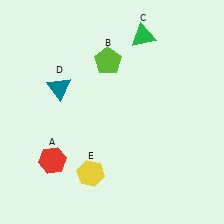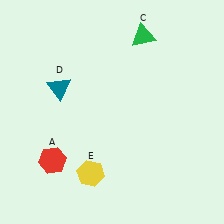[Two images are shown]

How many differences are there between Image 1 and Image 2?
There is 1 difference between the two images.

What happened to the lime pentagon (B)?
The lime pentagon (B) was removed in Image 2. It was in the top-left area of Image 1.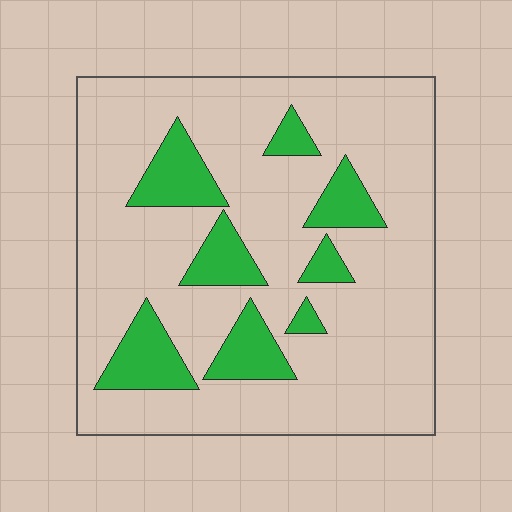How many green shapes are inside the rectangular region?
8.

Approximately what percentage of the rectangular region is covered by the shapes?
Approximately 20%.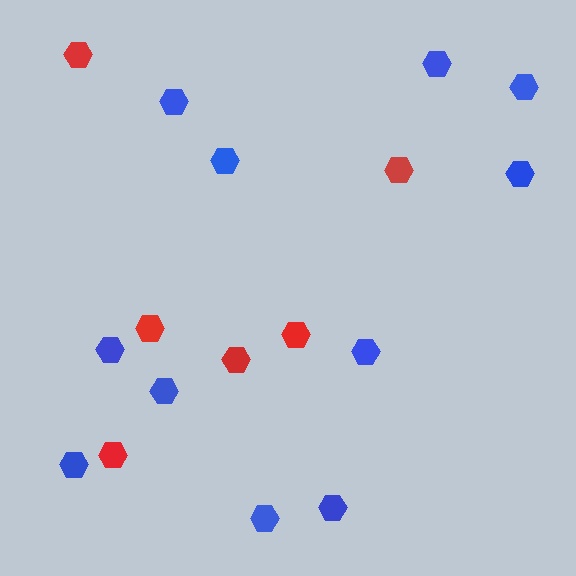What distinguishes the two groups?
There are 2 groups: one group of red hexagons (6) and one group of blue hexagons (11).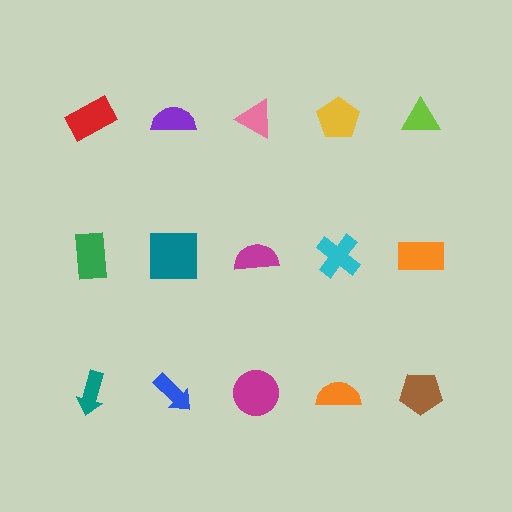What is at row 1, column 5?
A lime triangle.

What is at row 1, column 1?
A red rectangle.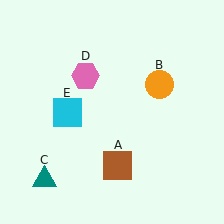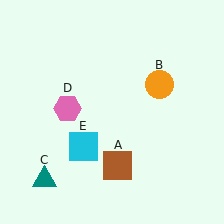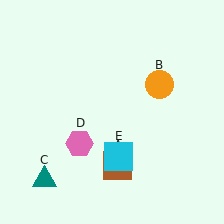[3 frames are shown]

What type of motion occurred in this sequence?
The pink hexagon (object D), cyan square (object E) rotated counterclockwise around the center of the scene.